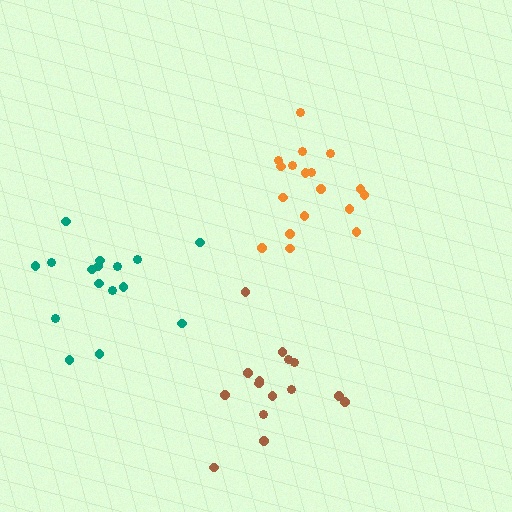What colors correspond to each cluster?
The clusters are colored: brown, orange, teal.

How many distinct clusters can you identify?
There are 3 distinct clusters.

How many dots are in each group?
Group 1: 15 dots, Group 2: 18 dots, Group 3: 16 dots (49 total).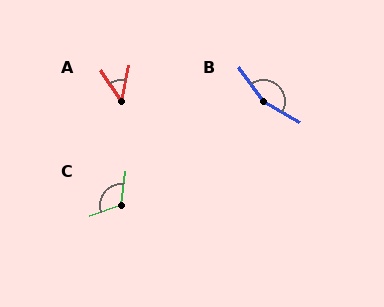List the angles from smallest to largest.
A (44°), C (117°), B (155°).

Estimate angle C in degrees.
Approximately 117 degrees.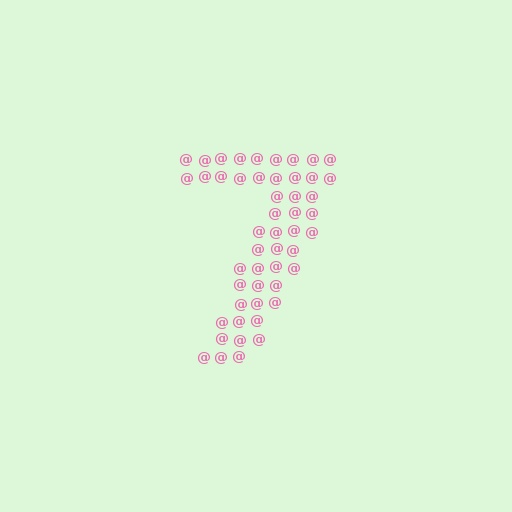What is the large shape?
The large shape is the digit 7.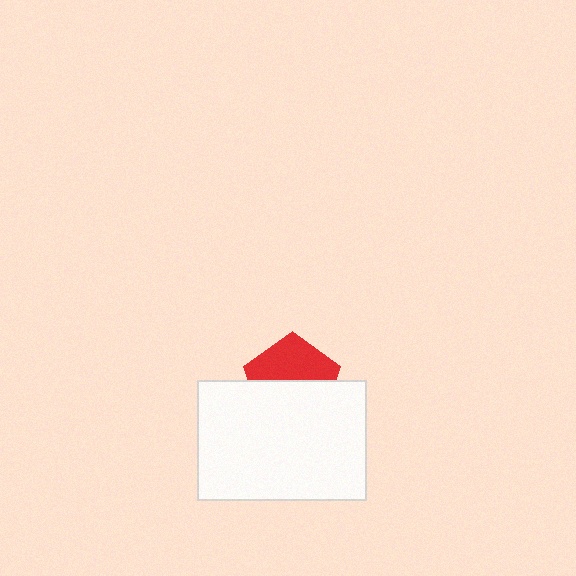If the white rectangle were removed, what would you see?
You would see the complete red pentagon.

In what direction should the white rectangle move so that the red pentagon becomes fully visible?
The white rectangle should move down. That is the shortest direction to clear the overlap and leave the red pentagon fully visible.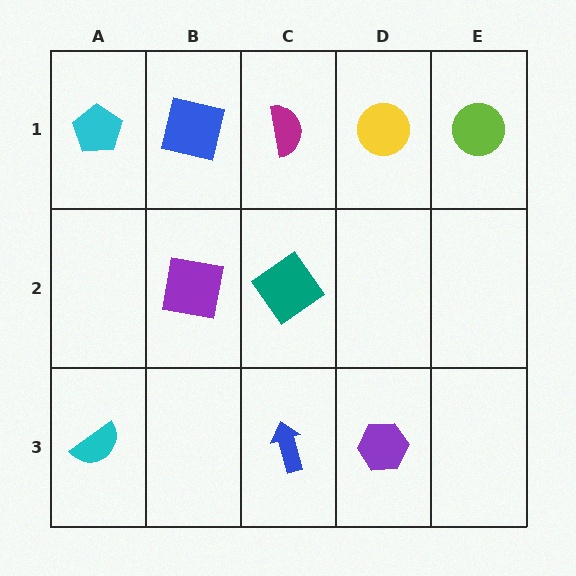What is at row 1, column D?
A yellow circle.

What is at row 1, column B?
A blue square.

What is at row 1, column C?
A magenta semicircle.